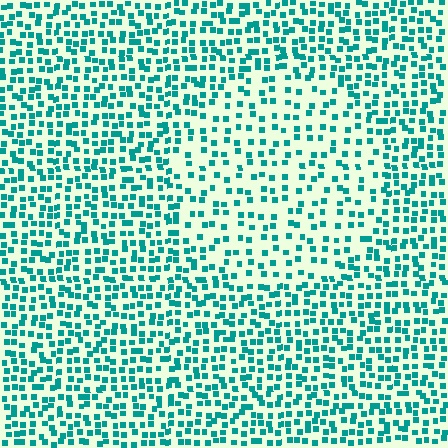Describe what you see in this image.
The image contains small teal elements arranged at two different densities. A circle-shaped region is visible where the elements are less densely packed than the surrounding area.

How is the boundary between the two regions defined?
The boundary is defined by a change in element density (approximately 1.8x ratio). All elements are the same color, size, and shape.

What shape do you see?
I see a circle.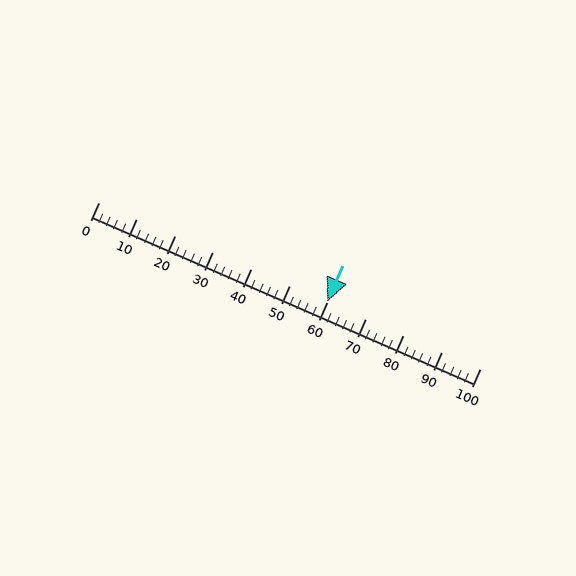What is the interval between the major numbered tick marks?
The major tick marks are spaced 10 units apart.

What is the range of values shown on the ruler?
The ruler shows values from 0 to 100.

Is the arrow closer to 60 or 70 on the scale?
The arrow is closer to 60.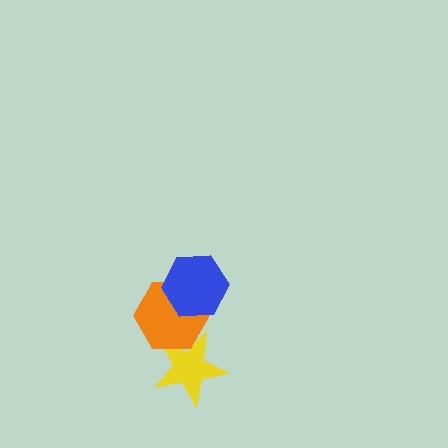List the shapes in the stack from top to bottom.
From top to bottom: the blue hexagon, the orange hexagon, the yellow star.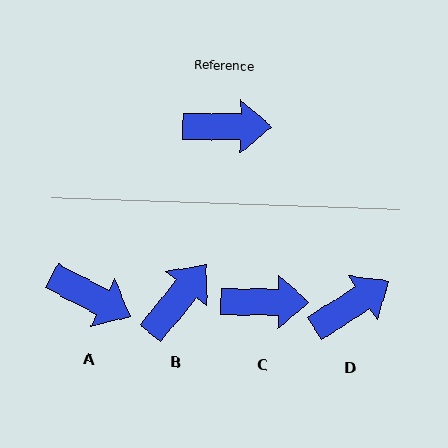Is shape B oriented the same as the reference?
No, it is off by about 52 degrees.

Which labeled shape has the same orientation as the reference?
C.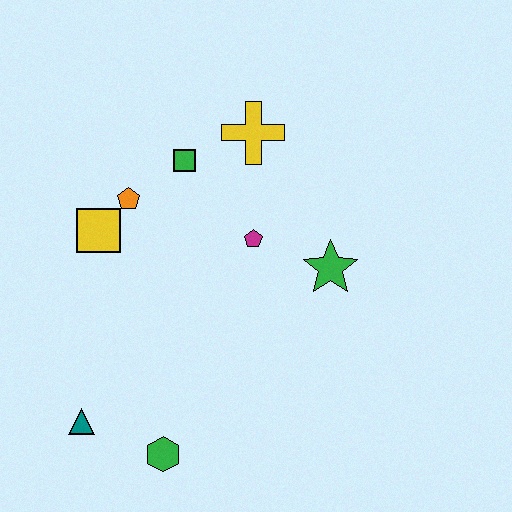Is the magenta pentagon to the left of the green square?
No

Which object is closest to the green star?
The magenta pentagon is closest to the green star.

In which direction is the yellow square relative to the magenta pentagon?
The yellow square is to the left of the magenta pentagon.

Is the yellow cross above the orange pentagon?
Yes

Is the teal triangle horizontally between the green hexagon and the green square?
No